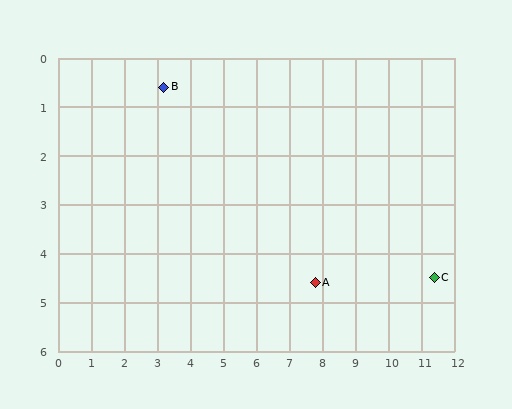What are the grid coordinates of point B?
Point B is at approximately (3.2, 0.6).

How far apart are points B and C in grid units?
Points B and C are about 9.1 grid units apart.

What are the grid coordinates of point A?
Point A is at approximately (7.8, 4.6).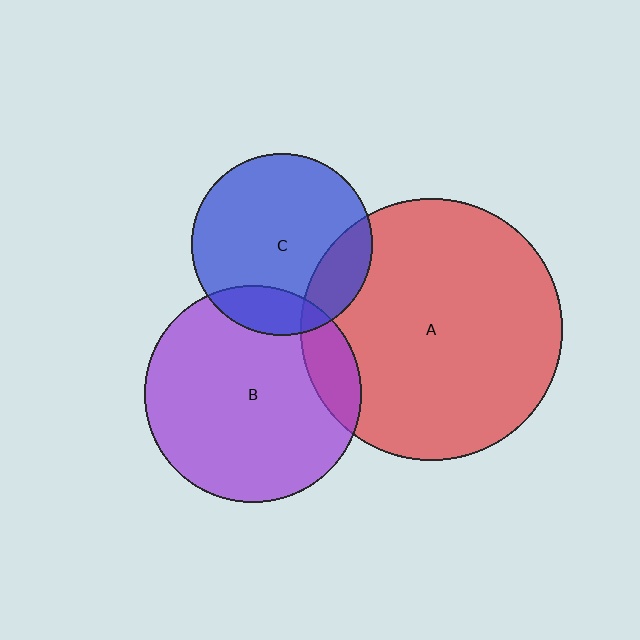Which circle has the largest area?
Circle A (red).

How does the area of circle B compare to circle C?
Approximately 1.4 times.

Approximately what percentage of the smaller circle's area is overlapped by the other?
Approximately 15%.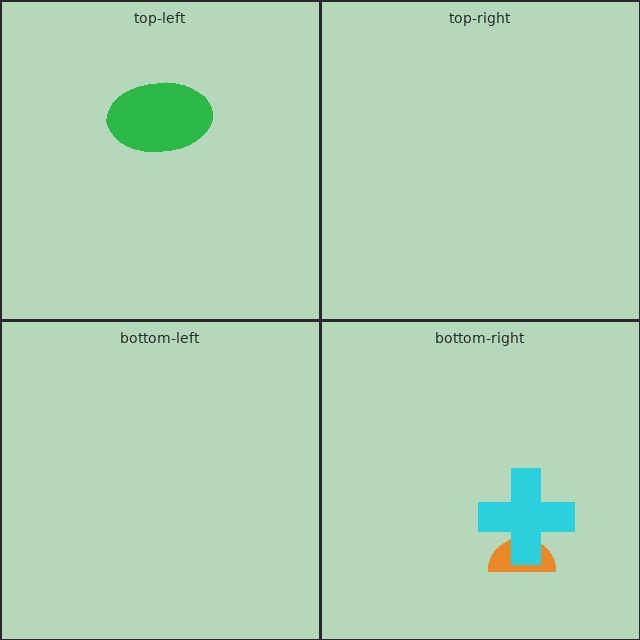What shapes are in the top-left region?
The green ellipse.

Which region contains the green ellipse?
The top-left region.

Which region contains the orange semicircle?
The bottom-right region.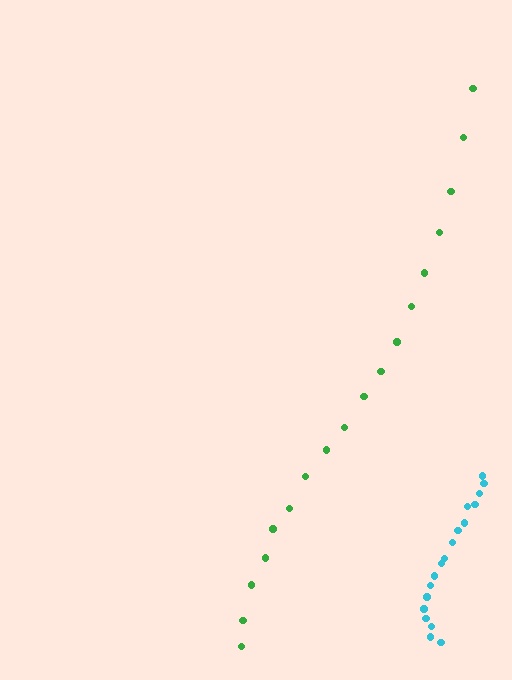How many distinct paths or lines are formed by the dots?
There are 2 distinct paths.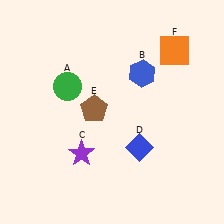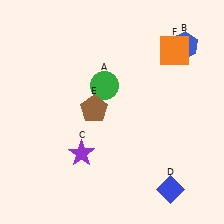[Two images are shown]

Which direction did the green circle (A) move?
The green circle (A) moved right.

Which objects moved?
The objects that moved are: the green circle (A), the blue hexagon (B), the blue diamond (D).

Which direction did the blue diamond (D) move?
The blue diamond (D) moved down.